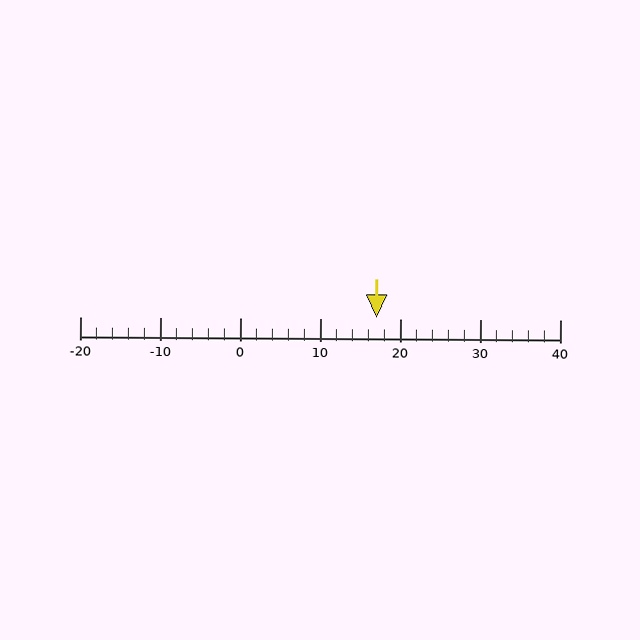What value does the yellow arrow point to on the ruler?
The yellow arrow points to approximately 17.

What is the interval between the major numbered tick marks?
The major tick marks are spaced 10 units apart.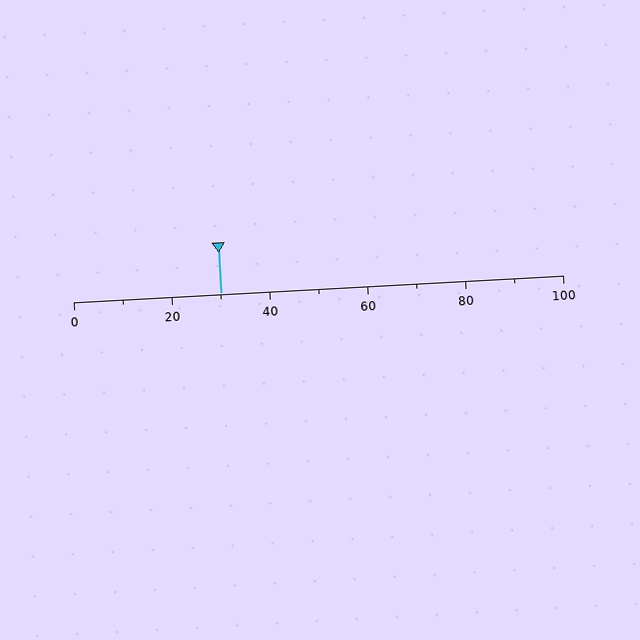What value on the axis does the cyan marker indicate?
The marker indicates approximately 30.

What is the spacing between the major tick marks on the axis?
The major ticks are spaced 20 apart.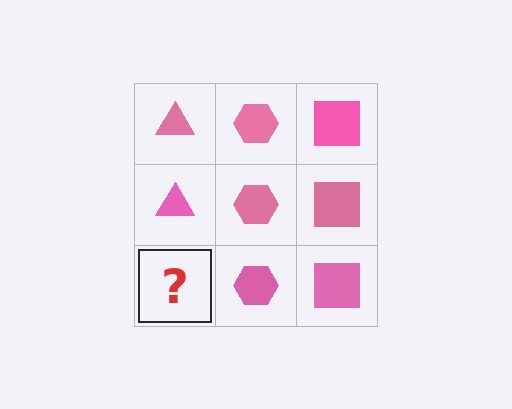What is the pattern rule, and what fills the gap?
The rule is that each column has a consistent shape. The gap should be filled with a pink triangle.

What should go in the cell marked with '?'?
The missing cell should contain a pink triangle.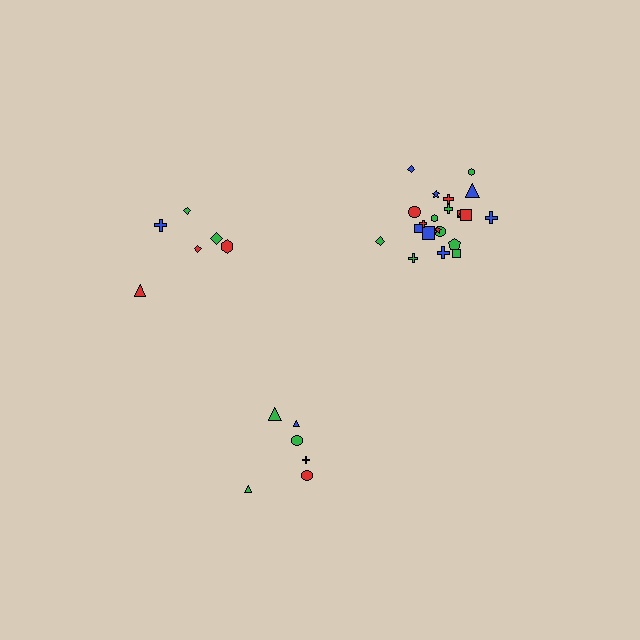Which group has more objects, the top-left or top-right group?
The top-right group.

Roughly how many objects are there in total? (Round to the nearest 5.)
Roughly 35 objects in total.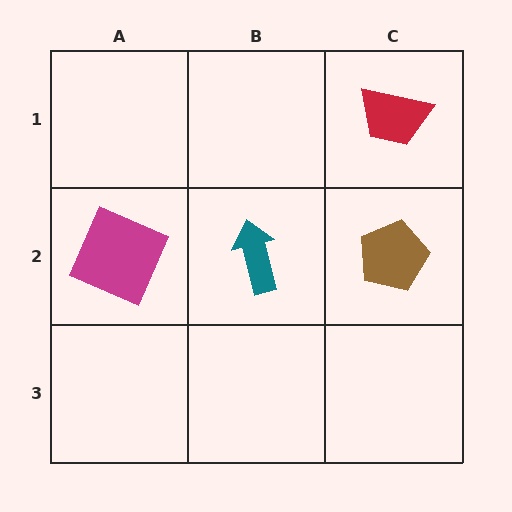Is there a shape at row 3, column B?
No, that cell is empty.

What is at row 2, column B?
A teal arrow.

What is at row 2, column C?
A brown pentagon.